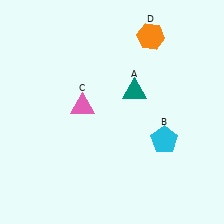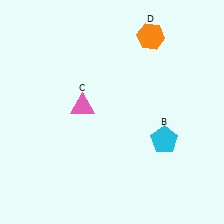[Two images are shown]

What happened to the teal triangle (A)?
The teal triangle (A) was removed in Image 2. It was in the top-right area of Image 1.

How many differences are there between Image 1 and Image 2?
There is 1 difference between the two images.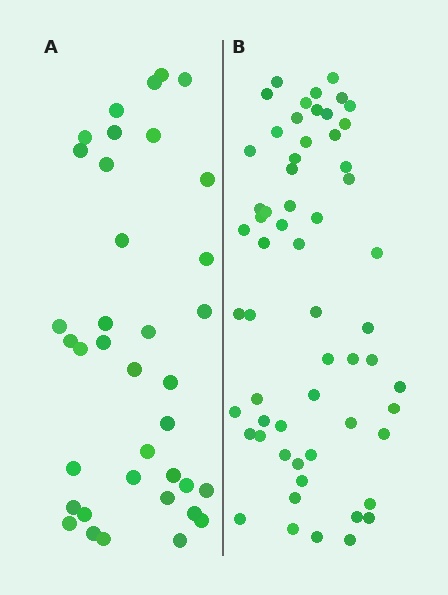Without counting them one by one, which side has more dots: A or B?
Region B (the right region) has more dots.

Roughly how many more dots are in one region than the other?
Region B has approximately 20 more dots than region A.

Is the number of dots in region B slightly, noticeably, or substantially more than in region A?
Region B has substantially more. The ratio is roughly 1.6 to 1.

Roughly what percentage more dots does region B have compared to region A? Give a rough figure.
About 60% more.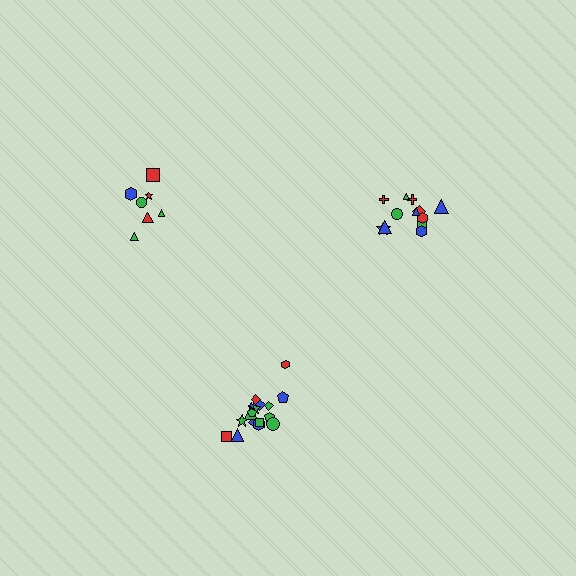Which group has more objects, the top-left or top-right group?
The top-right group.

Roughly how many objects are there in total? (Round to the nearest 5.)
Roughly 35 objects in total.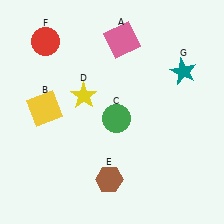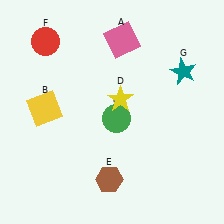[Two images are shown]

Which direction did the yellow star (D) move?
The yellow star (D) moved right.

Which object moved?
The yellow star (D) moved right.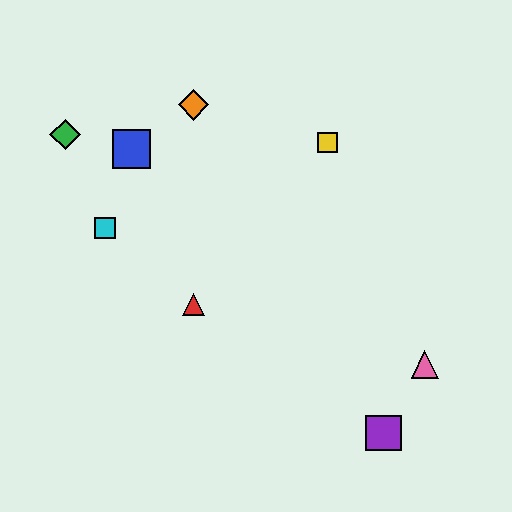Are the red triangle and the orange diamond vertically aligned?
Yes, both are at x≈193.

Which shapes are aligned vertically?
The red triangle, the orange diamond are aligned vertically.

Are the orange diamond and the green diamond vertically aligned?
No, the orange diamond is at x≈193 and the green diamond is at x≈65.